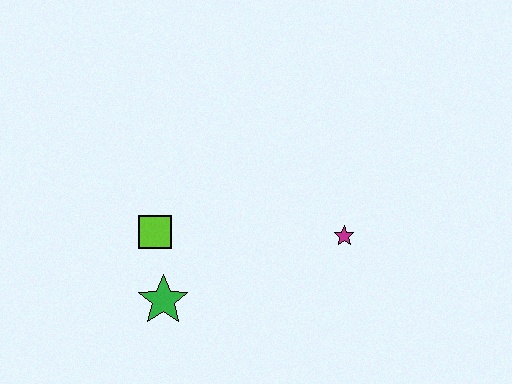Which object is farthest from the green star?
The magenta star is farthest from the green star.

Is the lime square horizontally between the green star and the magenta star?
No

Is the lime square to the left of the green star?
Yes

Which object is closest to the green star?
The lime square is closest to the green star.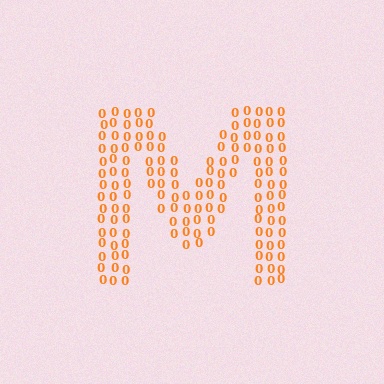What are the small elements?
The small elements are digit 0's.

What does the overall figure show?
The overall figure shows the letter M.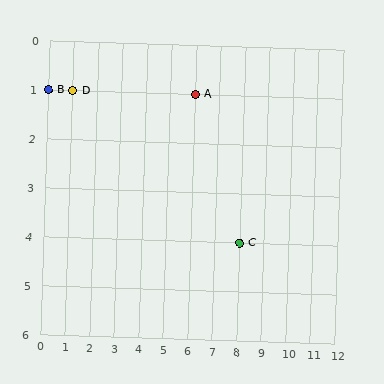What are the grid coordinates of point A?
Point A is at grid coordinates (6, 1).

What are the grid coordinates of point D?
Point D is at grid coordinates (1, 1).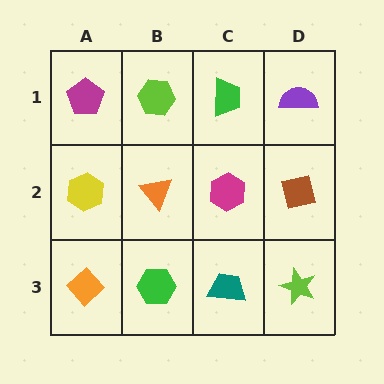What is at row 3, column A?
An orange diamond.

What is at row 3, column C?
A teal trapezoid.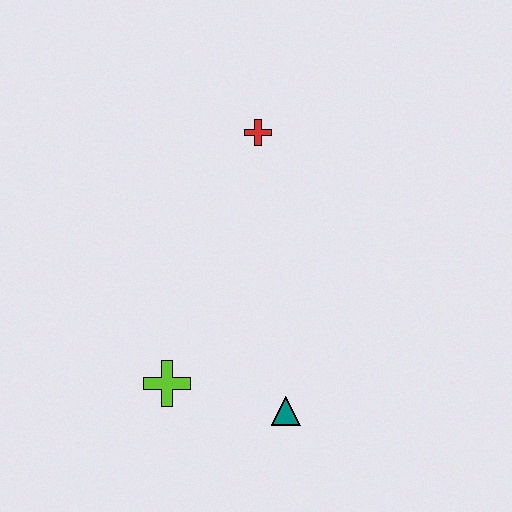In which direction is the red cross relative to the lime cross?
The red cross is above the lime cross.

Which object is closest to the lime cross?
The teal triangle is closest to the lime cross.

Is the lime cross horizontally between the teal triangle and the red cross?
No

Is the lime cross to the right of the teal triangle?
No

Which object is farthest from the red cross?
The teal triangle is farthest from the red cross.